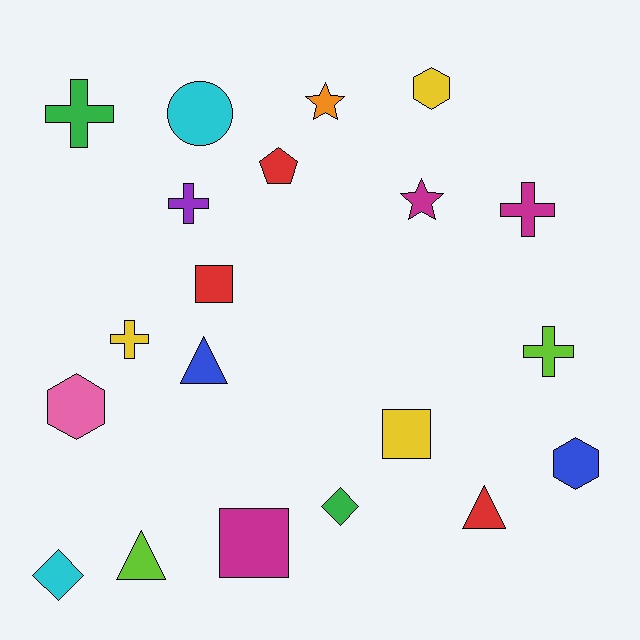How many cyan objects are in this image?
There are 2 cyan objects.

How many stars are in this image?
There are 2 stars.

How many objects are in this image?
There are 20 objects.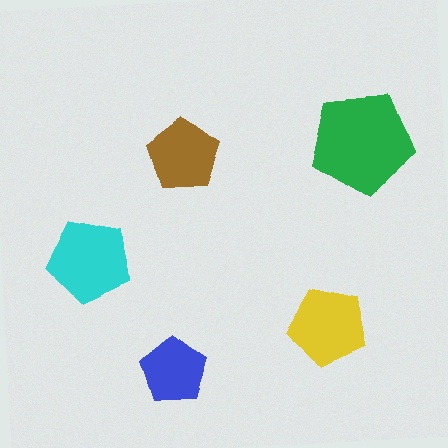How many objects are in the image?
There are 5 objects in the image.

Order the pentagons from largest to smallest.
the green one, the cyan one, the yellow one, the brown one, the blue one.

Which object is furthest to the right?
The green pentagon is rightmost.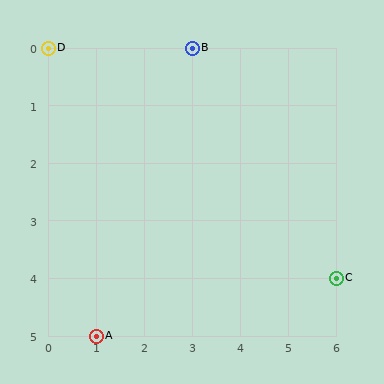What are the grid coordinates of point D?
Point D is at grid coordinates (0, 0).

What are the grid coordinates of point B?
Point B is at grid coordinates (3, 0).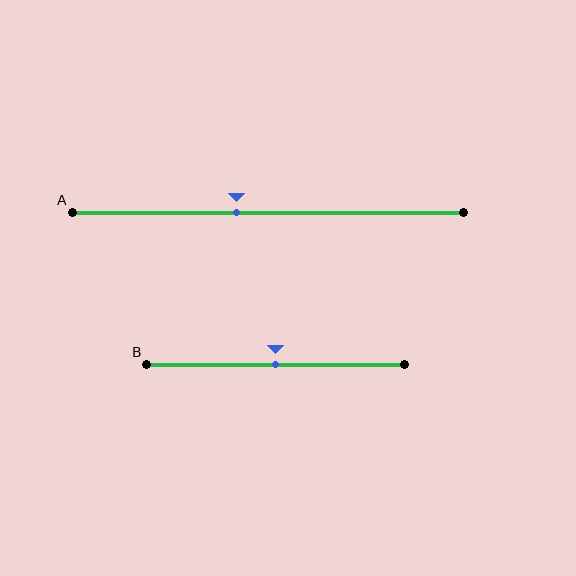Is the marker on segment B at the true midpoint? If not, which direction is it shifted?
Yes, the marker on segment B is at the true midpoint.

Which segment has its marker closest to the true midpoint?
Segment B has its marker closest to the true midpoint.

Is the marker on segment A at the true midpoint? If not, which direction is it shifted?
No, the marker on segment A is shifted to the left by about 8% of the segment length.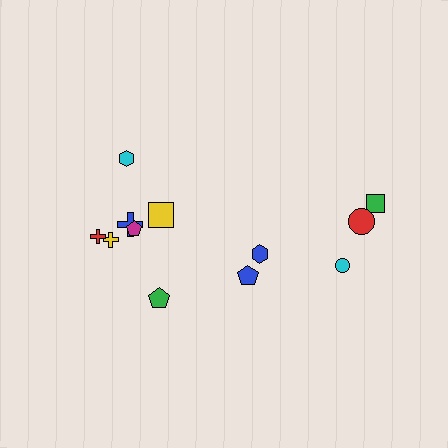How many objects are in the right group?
There are 5 objects.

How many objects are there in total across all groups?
There are 12 objects.